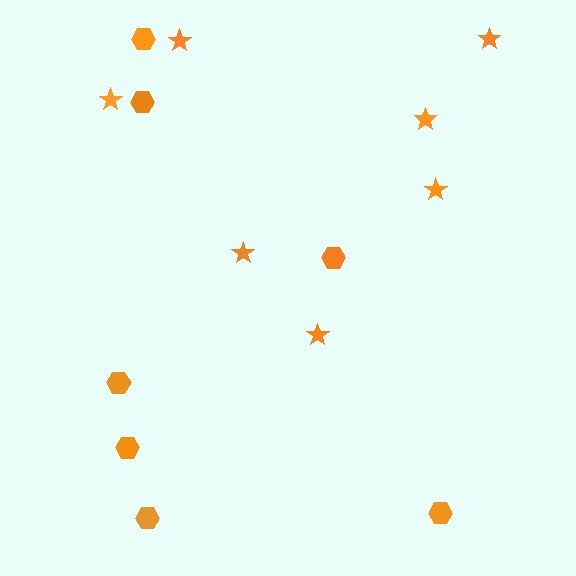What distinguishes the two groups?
There are 2 groups: one group of hexagons (7) and one group of stars (7).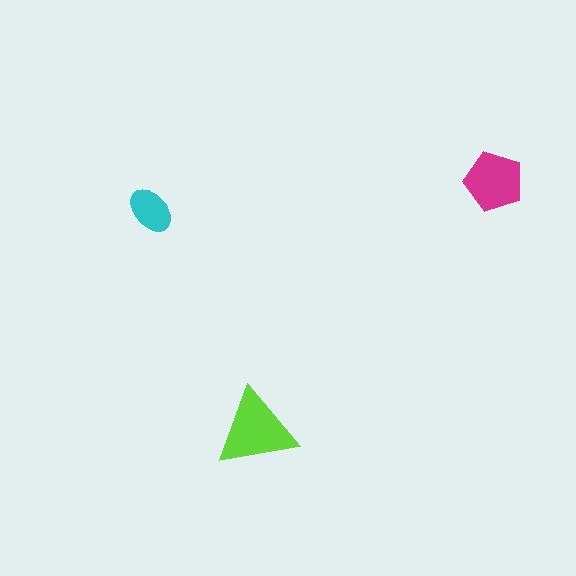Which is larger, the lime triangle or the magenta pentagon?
The lime triangle.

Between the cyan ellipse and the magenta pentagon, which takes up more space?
The magenta pentagon.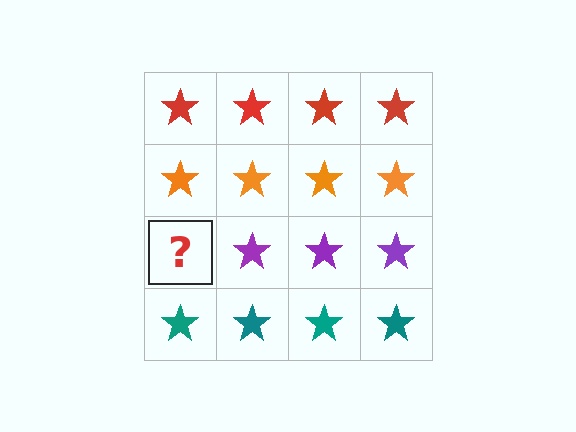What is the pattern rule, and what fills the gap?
The rule is that each row has a consistent color. The gap should be filled with a purple star.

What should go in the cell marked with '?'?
The missing cell should contain a purple star.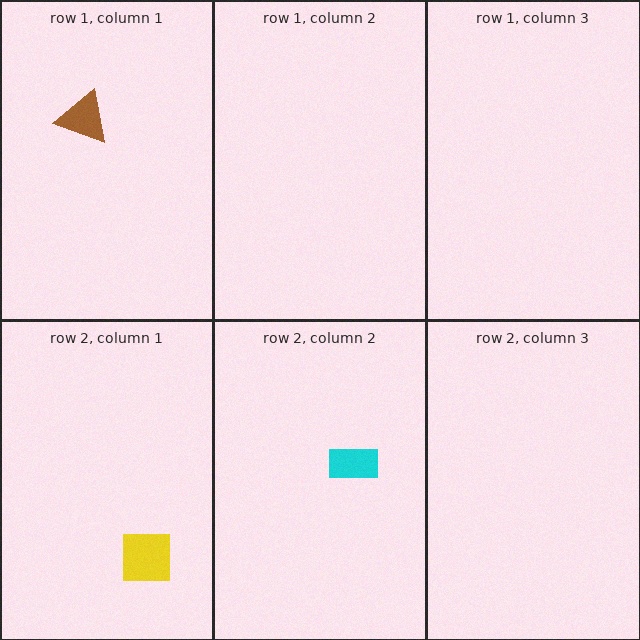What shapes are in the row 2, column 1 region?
The yellow square.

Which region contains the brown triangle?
The row 1, column 1 region.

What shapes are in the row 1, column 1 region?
The brown triangle.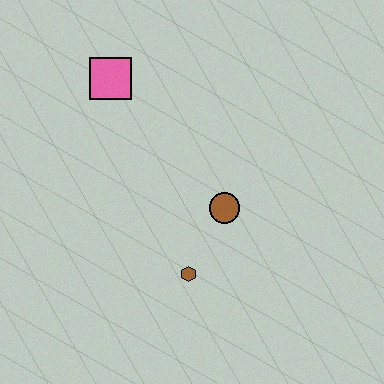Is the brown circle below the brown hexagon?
No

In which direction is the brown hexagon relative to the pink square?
The brown hexagon is below the pink square.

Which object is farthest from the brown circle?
The pink square is farthest from the brown circle.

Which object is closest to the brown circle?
The brown hexagon is closest to the brown circle.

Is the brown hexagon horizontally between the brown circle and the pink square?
Yes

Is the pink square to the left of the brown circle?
Yes